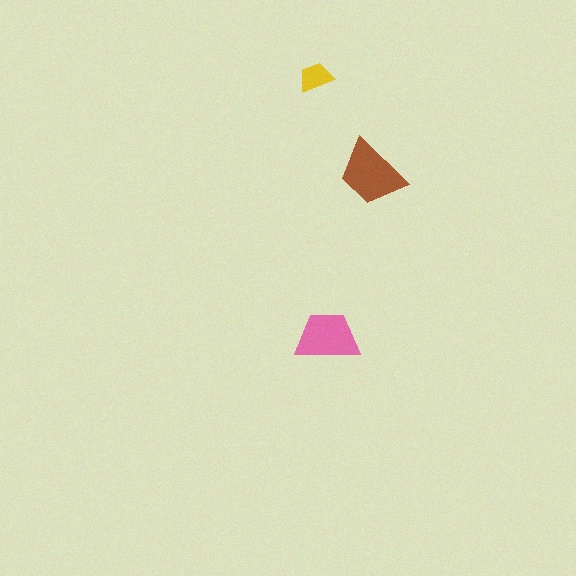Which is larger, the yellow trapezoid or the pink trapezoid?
The pink one.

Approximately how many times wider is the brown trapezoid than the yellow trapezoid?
About 2 times wider.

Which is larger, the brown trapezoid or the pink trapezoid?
The brown one.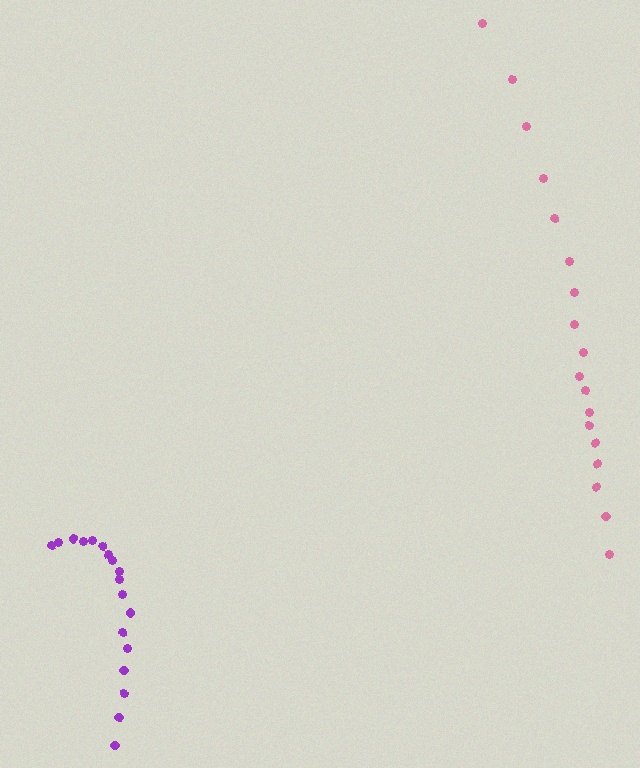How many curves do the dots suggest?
There are 2 distinct paths.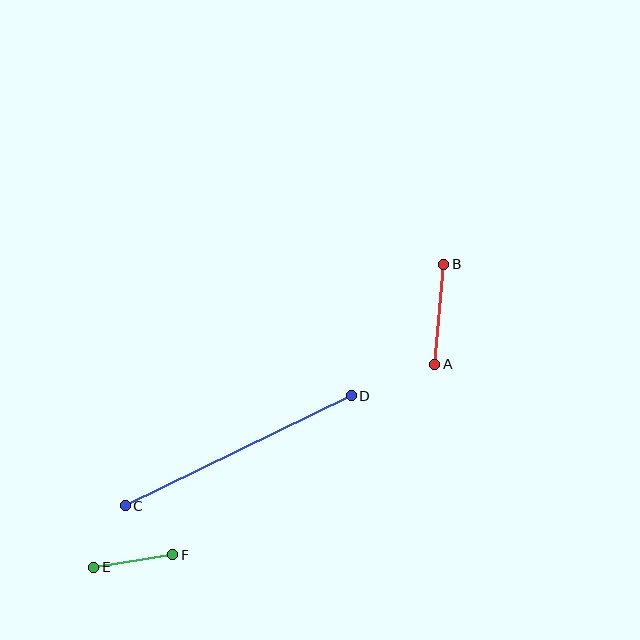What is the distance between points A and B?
The distance is approximately 100 pixels.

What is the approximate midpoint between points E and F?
The midpoint is at approximately (134, 561) pixels.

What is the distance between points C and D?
The distance is approximately 251 pixels.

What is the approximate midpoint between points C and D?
The midpoint is at approximately (239, 451) pixels.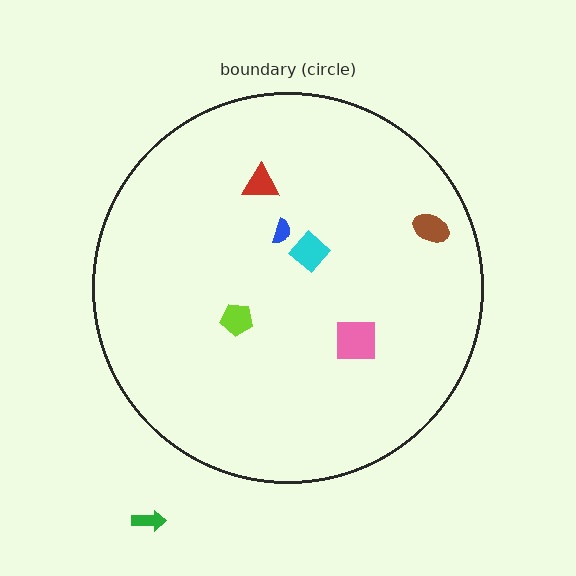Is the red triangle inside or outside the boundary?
Inside.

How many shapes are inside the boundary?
6 inside, 1 outside.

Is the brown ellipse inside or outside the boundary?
Inside.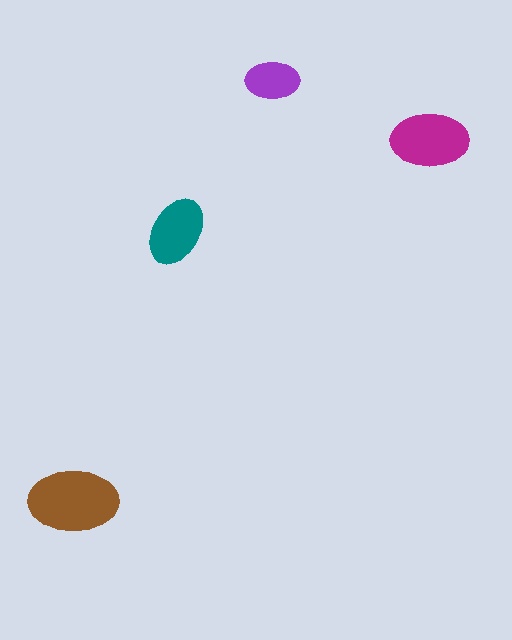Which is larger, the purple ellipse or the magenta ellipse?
The magenta one.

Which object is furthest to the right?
The magenta ellipse is rightmost.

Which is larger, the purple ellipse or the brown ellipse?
The brown one.